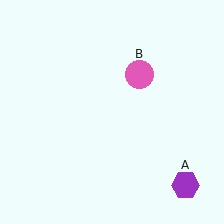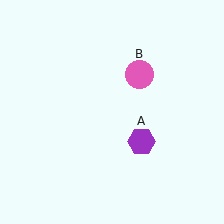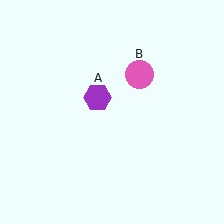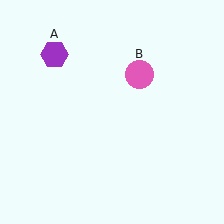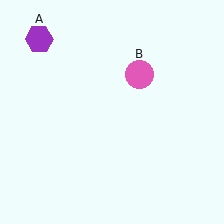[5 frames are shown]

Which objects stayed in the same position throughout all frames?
Pink circle (object B) remained stationary.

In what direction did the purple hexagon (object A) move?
The purple hexagon (object A) moved up and to the left.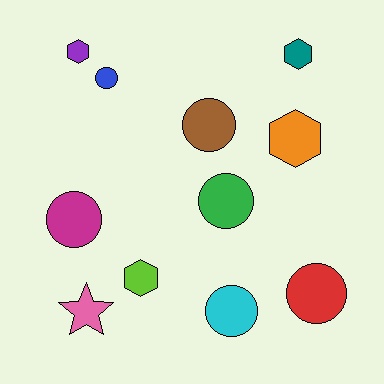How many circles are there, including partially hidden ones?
There are 6 circles.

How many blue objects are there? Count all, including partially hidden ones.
There is 1 blue object.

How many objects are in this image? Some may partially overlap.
There are 11 objects.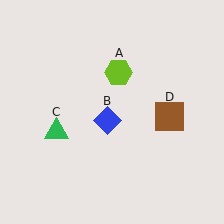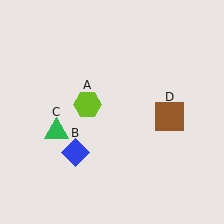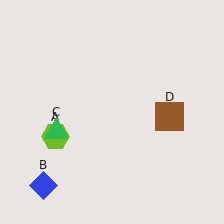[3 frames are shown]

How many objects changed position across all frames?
2 objects changed position: lime hexagon (object A), blue diamond (object B).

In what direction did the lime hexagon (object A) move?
The lime hexagon (object A) moved down and to the left.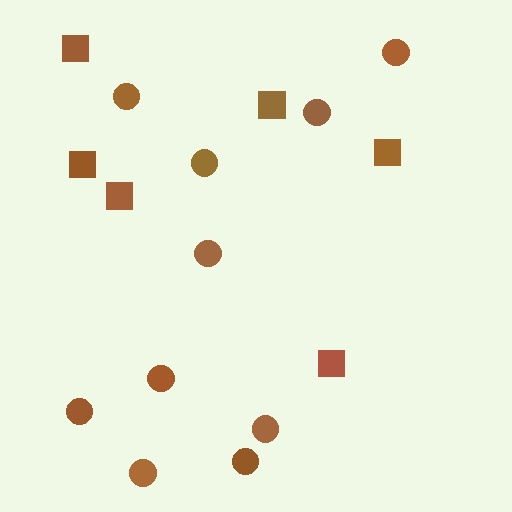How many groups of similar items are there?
There are 2 groups: one group of squares (6) and one group of circles (10).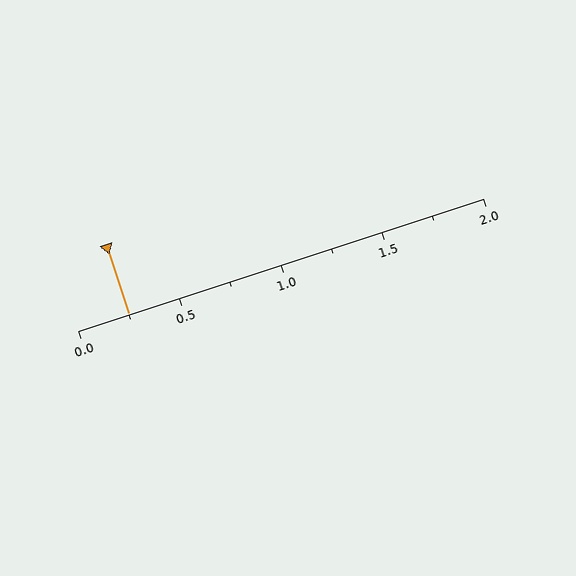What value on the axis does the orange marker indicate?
The marker indicates approximately 0.25.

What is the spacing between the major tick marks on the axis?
The major ticks are spaced 0.5 apart.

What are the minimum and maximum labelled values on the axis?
The axis runs from 0.0 to 2.0.